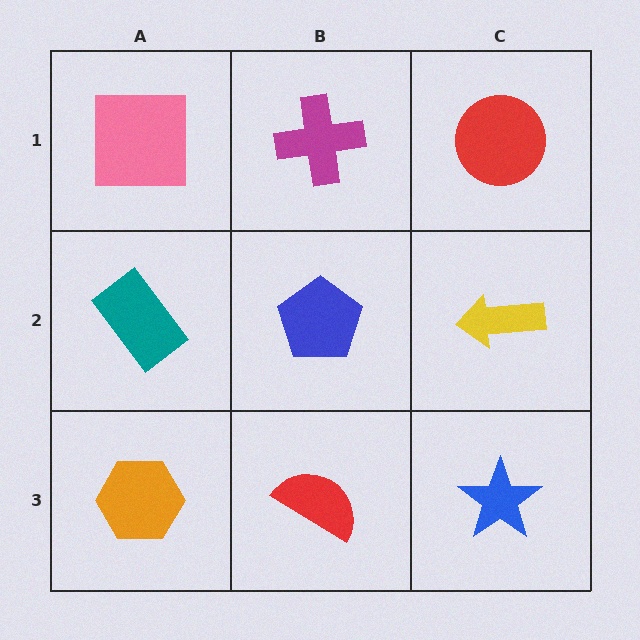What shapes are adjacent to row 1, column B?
A blue pentagon (row 2, column B), a pink square (row 1, column A), a red circle (row 1, column C).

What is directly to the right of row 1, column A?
A magenta cross.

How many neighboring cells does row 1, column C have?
2.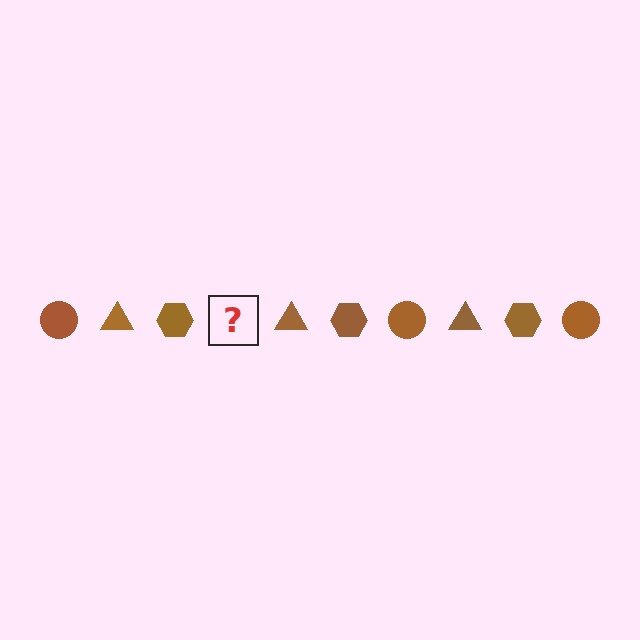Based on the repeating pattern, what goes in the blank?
The blank should be a brown circle.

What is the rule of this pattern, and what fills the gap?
The rule is that the pattern cycles through circle, triangle, hexagon shapes in brown. The gap should be filled with a brown circle.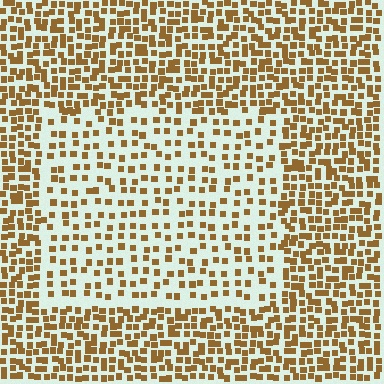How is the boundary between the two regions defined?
The boundary is defined by a change in element density (approximately 2.0x ratio). All elements are the same color, size, and shape.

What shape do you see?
I see a rectangle.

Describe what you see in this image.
The image contains small brown elements arranged at two different densities. A rectangle-shaped region is visible where the elements are less densely packed than the surrounding area.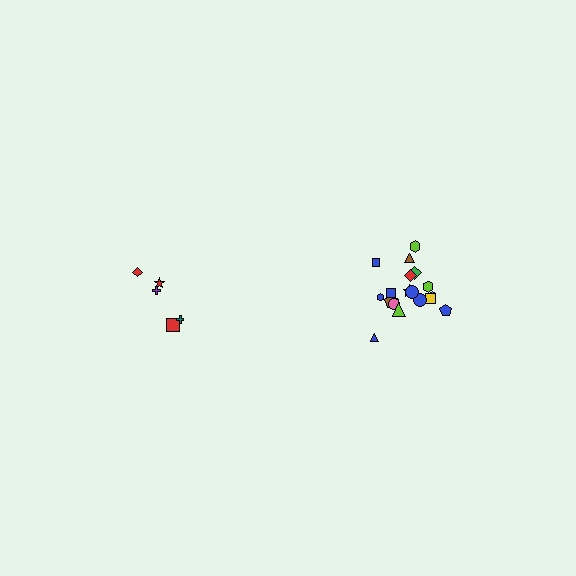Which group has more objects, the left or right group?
The right group.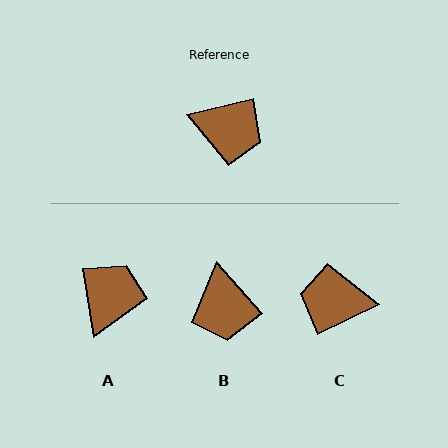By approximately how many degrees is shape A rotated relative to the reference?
Approximately 86 degrees counter-clockwise.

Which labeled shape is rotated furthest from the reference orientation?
C, about 168 degrees away.